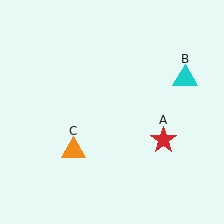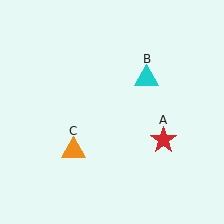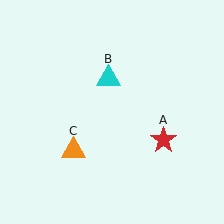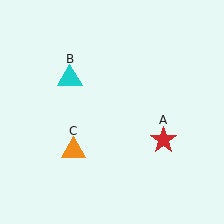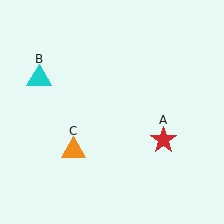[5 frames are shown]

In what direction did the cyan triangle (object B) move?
The cyan triangle (object B) moved left.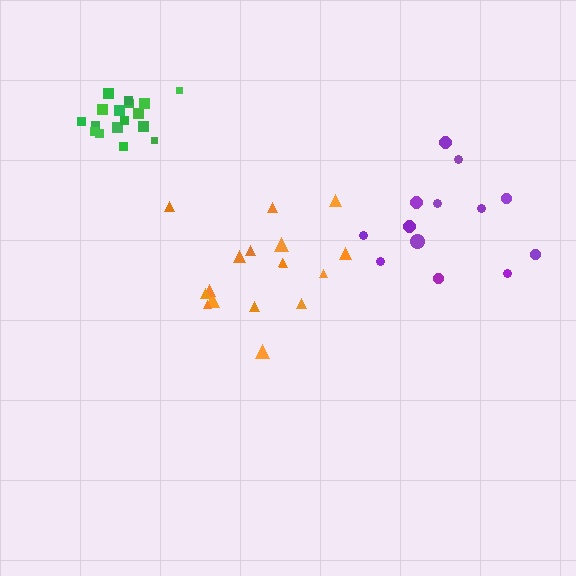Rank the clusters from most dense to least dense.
green, orange, purple.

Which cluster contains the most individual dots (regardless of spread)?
Green (17).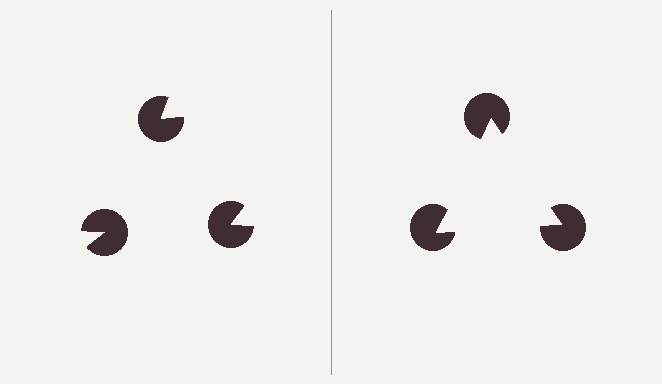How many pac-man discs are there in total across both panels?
6 — 3 on each side.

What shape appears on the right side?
An illusory triangle.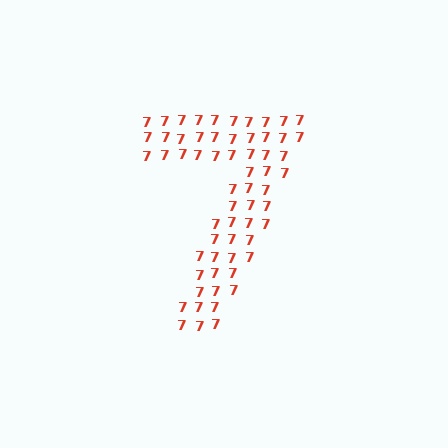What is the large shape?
The large shape is the digit 7.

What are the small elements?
The small elements are digit 7's.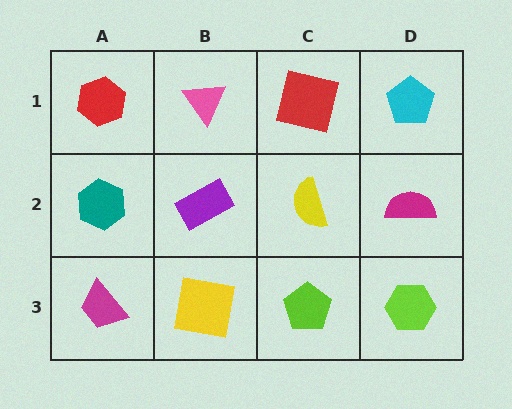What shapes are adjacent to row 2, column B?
A pink triangle (row 1, column B), a yellow square (row 3, column B), a teal hexagon (row 2, column A), a yellow semicircle (row 2, column C).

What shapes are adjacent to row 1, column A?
A teal hexagon (row 2, column A), a pink triangle (row 1, column B).